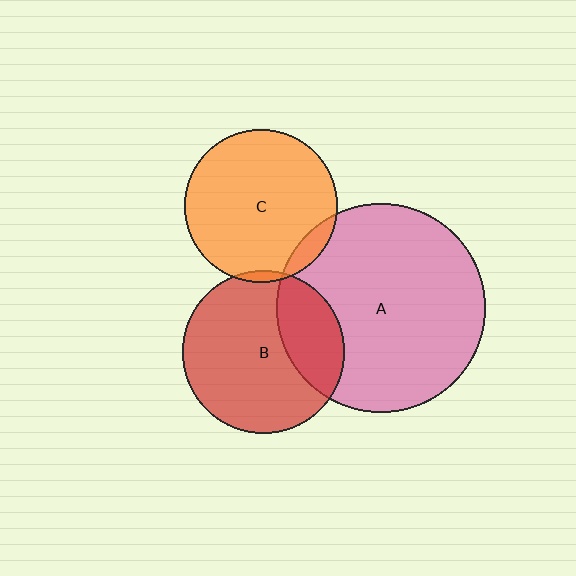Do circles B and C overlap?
Yes.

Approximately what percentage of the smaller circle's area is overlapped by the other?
Approximately 5%.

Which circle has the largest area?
Circle A (pink).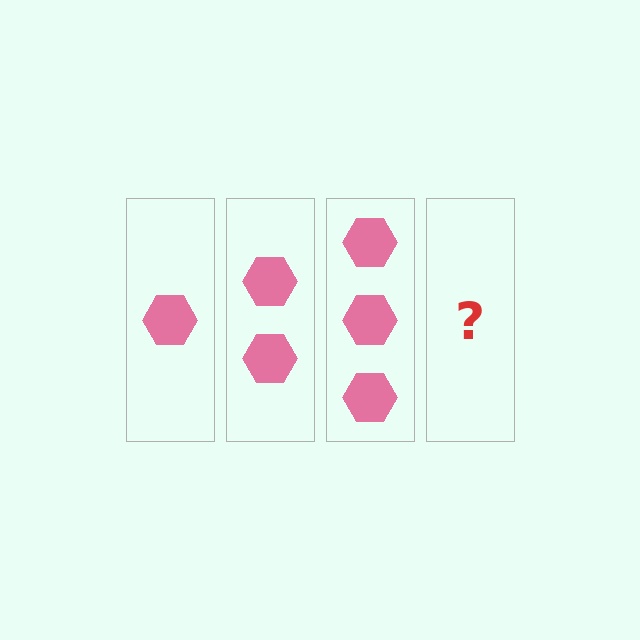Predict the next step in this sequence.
The next step is 4 hexagons.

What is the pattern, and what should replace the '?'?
The pattern is that each step adds one more hexagon. The '?' should be 4 hexagons.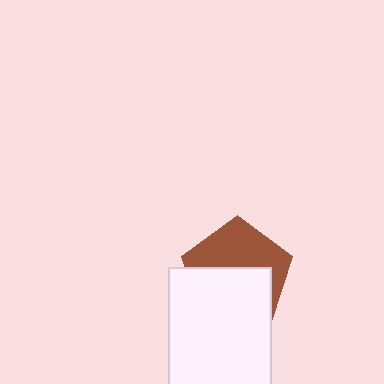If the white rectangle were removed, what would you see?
You would see the complete brown pentagon.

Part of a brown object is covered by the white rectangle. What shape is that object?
It is a pentagon.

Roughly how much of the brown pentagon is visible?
About half of it is visible (roughly 49%).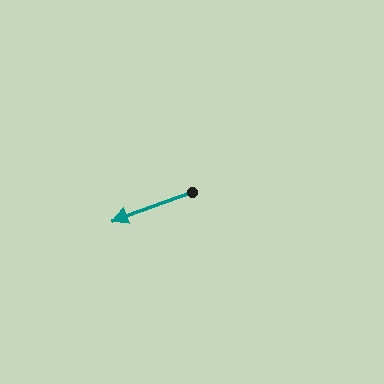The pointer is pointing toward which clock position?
Roughly 8 o'clock.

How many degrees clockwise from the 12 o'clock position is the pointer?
Approximately 250 degrees.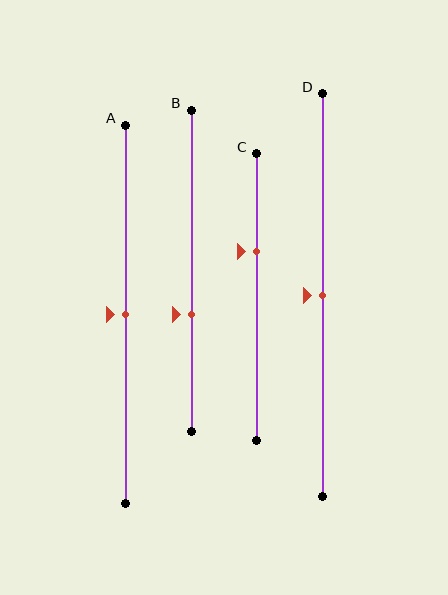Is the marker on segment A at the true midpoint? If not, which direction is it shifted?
Yes, the marker on segment A is at the true midpoint.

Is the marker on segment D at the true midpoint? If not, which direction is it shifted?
Yes, the marker on segment D is at the true midpoint.